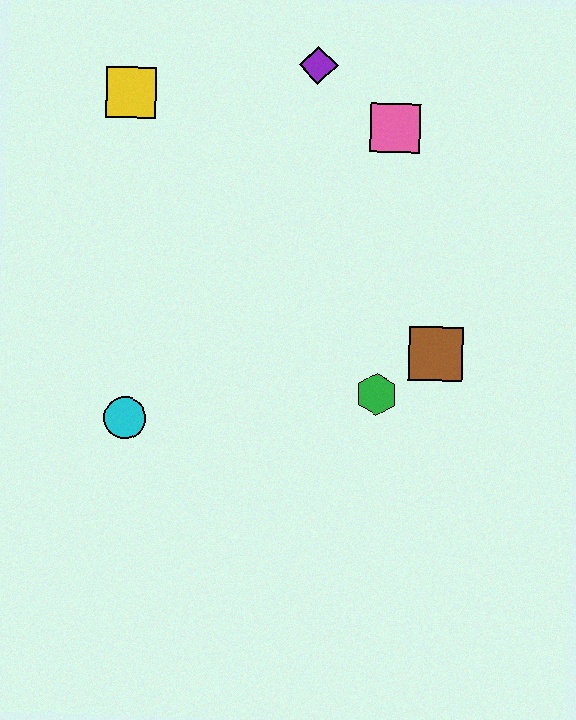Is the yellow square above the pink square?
Yes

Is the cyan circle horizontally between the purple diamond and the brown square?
No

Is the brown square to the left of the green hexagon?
No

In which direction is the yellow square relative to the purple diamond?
The yellow square is to the left of the purple diamond.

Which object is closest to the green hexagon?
The brown square is closest to the green hexagon.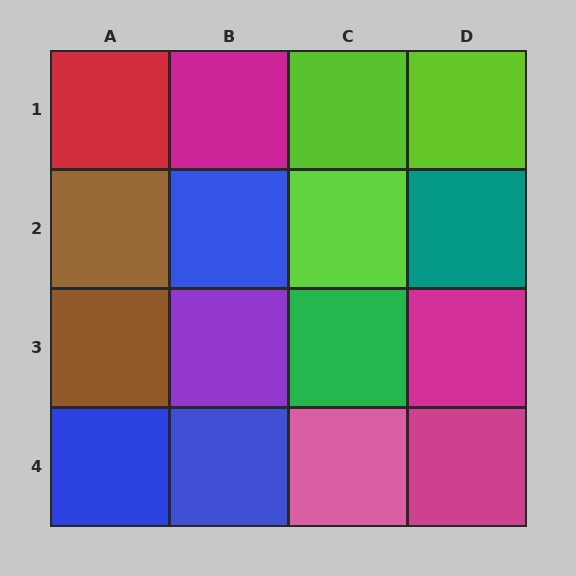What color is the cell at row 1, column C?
Lime.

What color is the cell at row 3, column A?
Brown.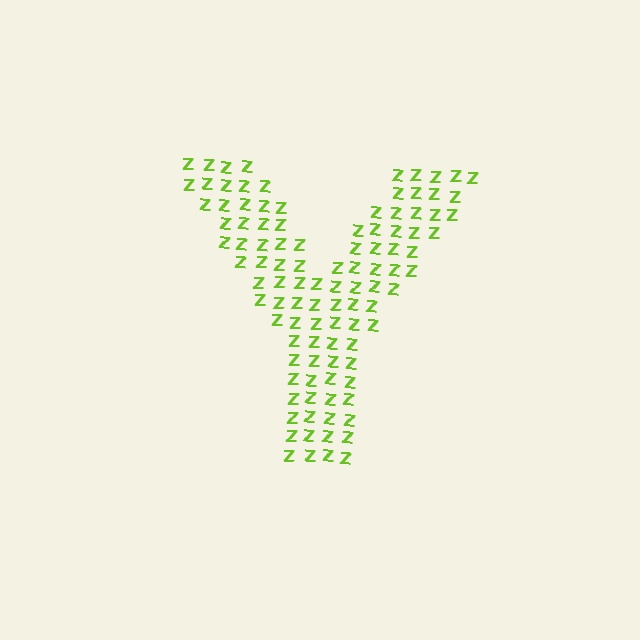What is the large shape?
The large shape is the letter Y.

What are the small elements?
The small elements are letter Z's.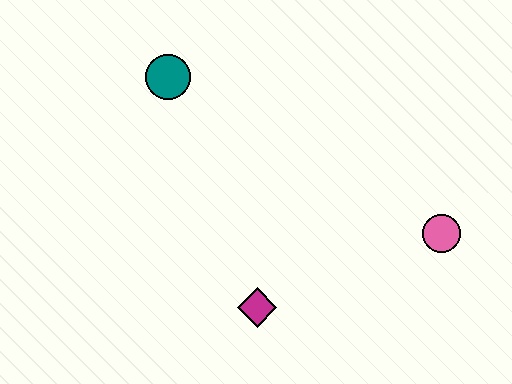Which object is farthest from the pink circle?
The teal circle is farthest from the pink circle.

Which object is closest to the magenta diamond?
The pink circle is closest to the magenta diamond.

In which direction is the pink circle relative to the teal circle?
The pink circle is to the right of the teal circle.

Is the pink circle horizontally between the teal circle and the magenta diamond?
No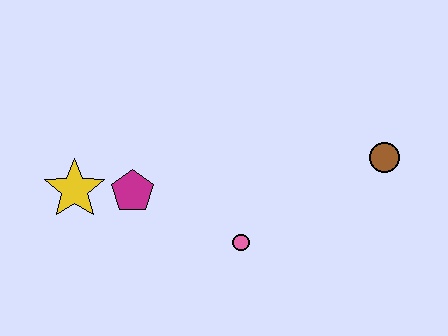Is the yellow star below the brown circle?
Yes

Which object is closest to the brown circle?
The pink circle is closest to the brown circle.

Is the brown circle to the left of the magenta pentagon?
No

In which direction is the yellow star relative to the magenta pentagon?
The yellow star is to the left of the magenta pentagon.